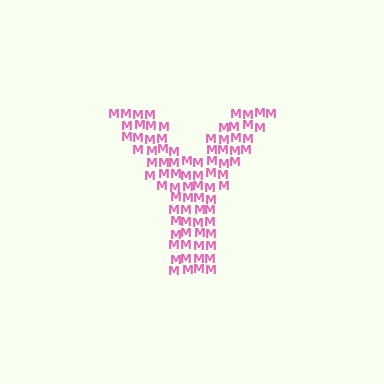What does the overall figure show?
The overall figure shows the letter Y.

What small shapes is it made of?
It is made of small letter M's.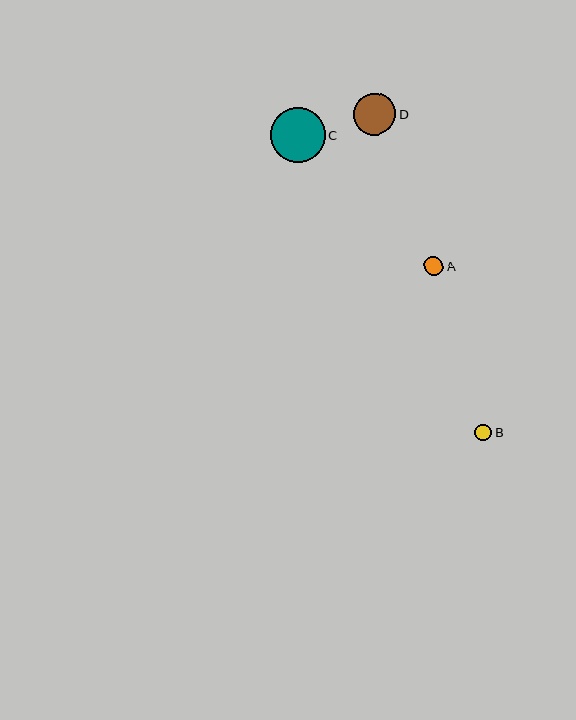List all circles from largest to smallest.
From largest to smallest: C, D, A, B.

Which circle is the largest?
Circle C is the largest with a size of approximately 55 pixels.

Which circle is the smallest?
Circle B is the smallest with a size of approximately 17 pixels.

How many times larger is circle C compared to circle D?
Circle C is approximately 1.3 times the size of circle D.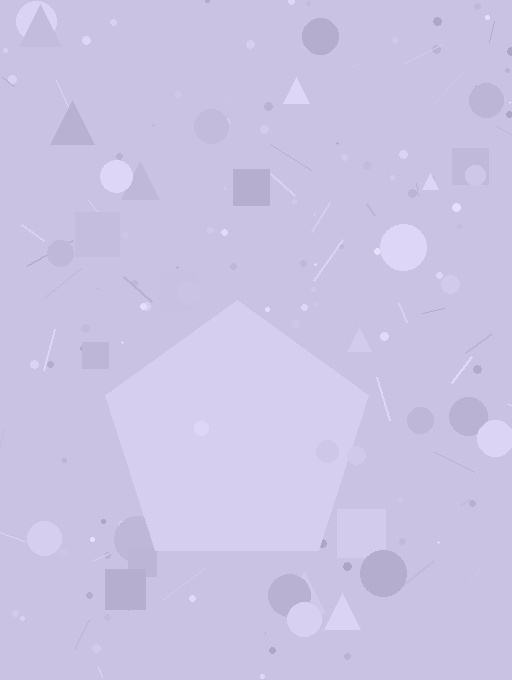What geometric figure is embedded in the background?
A pentagon is embedded in the background.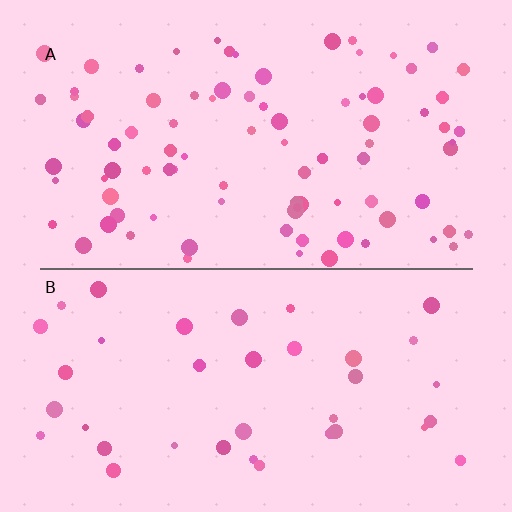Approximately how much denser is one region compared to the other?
Approximately 2.4× — region A over region B.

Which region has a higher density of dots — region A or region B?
A (the top).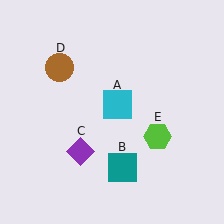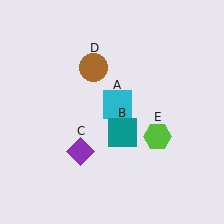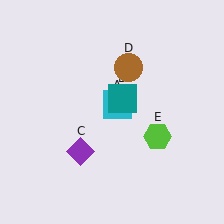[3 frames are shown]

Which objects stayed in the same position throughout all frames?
Cyan square (object A) and purple diamond (object C) and lime hexagon (object E) remained stationary.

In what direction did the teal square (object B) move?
The teal square (object B) moved up.